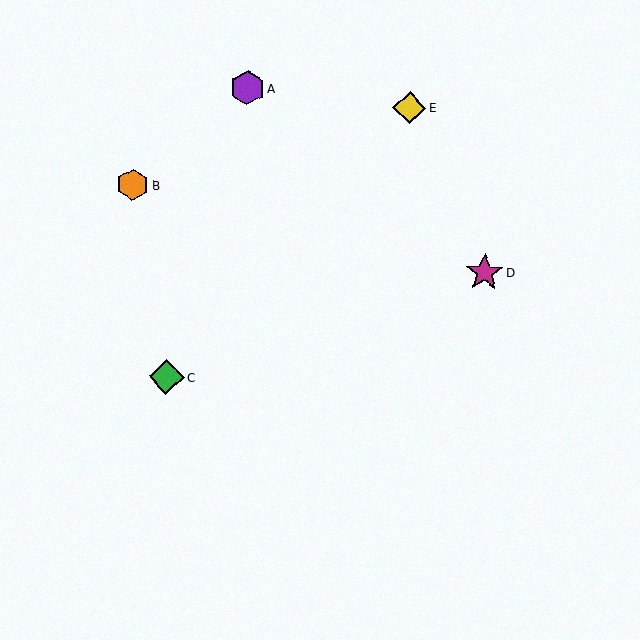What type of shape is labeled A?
Shape A is a purple hexagon.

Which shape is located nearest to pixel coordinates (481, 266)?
The magenta star (labeled D) at (484, 272) is nearest to that location.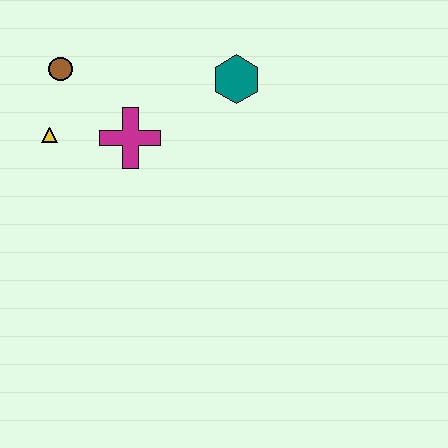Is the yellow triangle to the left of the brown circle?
Yes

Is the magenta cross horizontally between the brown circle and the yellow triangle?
No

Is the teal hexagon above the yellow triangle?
Yes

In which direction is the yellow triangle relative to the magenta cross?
The yellow triangle is to the left of the magenta cross.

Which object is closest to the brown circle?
The yellow triangle is closest to the brown circle.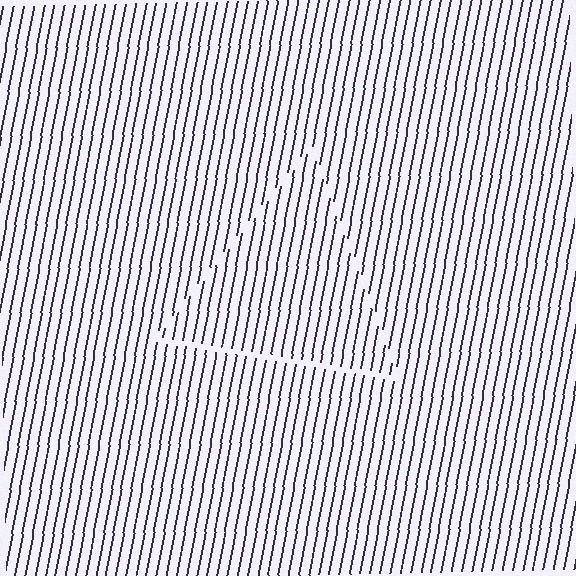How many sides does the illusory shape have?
3 sides — the line-ends trace a triangle.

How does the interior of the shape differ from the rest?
The interior of the shape contains the same grating, shifted by half a period — the contour is defined by the phase discontinuity where line-ends from the inner and outer gratings abut.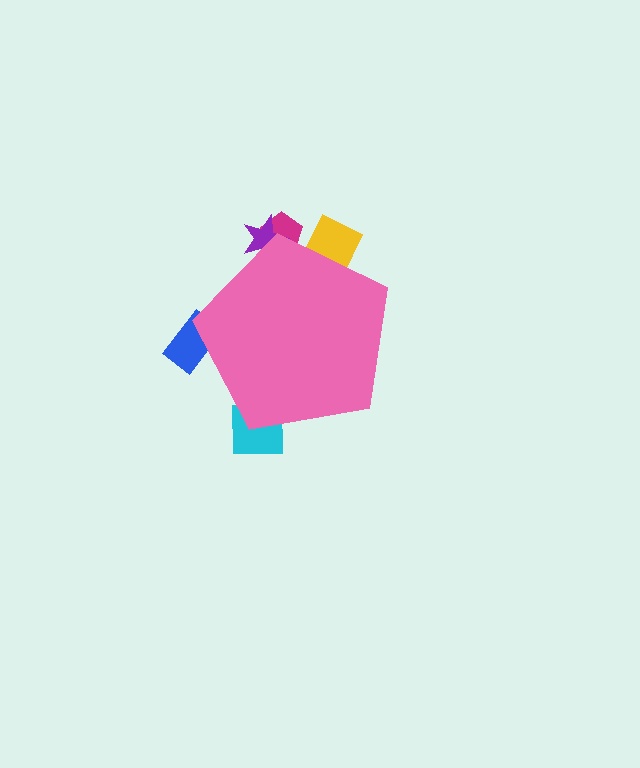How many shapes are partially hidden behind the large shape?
5 shapes are partially hidden.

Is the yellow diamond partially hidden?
Yes, the yellow diamond is partially hidden behind the pink pentagon.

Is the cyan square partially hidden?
Yes, the cyan square is partially hidden behind the pink pentagon.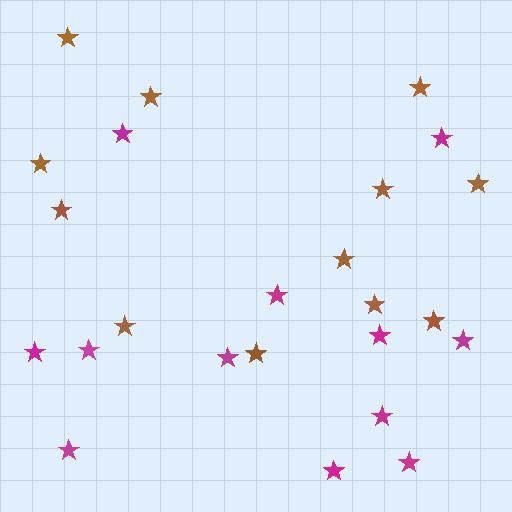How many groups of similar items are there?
There are 2 groups: one group of magenta stars (12) and one group of brown stars (12).